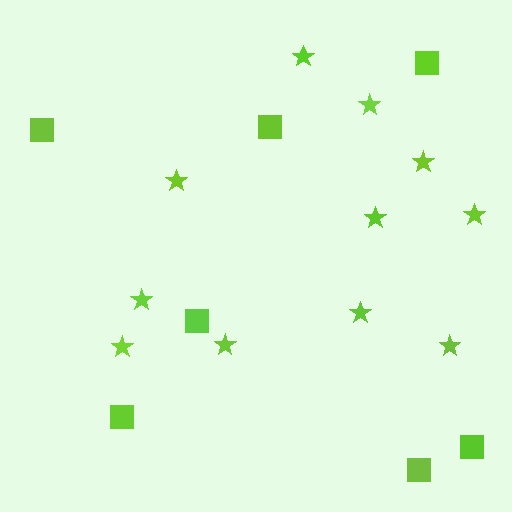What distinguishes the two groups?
There are 2 groups: one group of stars (11) and one group of squares (7).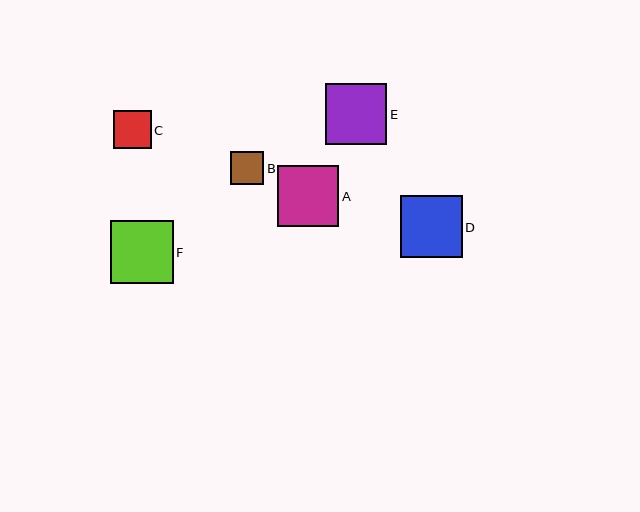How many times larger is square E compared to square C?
Square E is approximately 1.6 times the size of square C.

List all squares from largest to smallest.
From largest to smallest: F, D, E, A, C, B.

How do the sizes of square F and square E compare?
Square F and square E are approximately the same size.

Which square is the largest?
Square F is the largest with a size of approximately 63 pixels.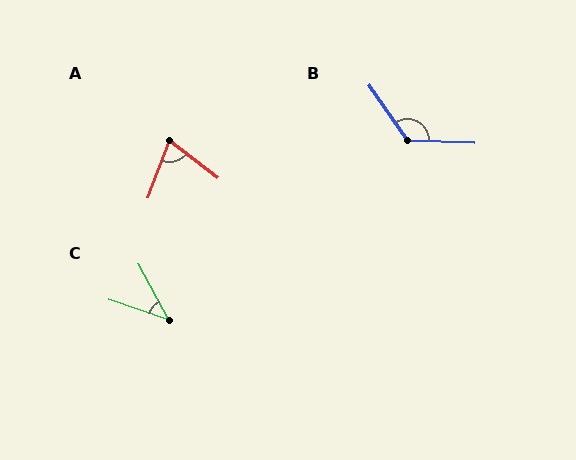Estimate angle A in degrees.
Approximately 72 degrees.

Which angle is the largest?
B, at approximately 127 degrees.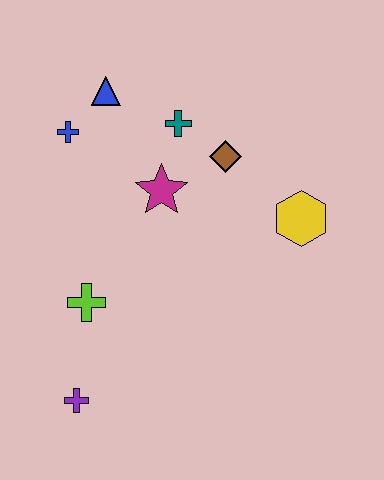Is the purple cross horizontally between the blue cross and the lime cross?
Yes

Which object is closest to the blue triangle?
The blue cross is closest to the blue triangle.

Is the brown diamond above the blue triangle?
No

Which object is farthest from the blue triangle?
The purple cross is farthest from the blue triangle.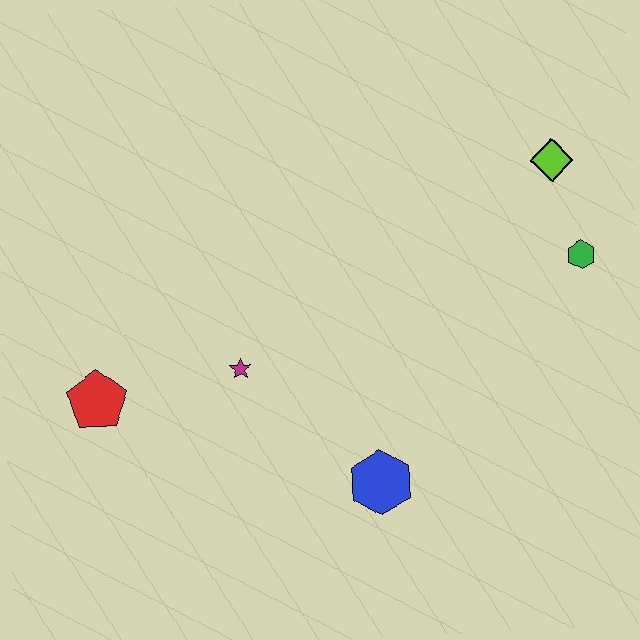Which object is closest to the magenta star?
The red pentagon is closest to the magenta star.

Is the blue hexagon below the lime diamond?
Yes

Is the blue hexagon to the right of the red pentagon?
Yes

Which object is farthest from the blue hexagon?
The lime diamond is farthest from the blue hexagon.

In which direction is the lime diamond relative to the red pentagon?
The lime diamond is to the right of the red pentagon.